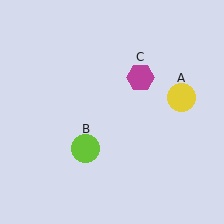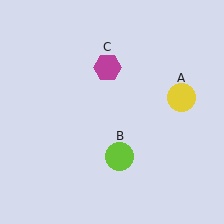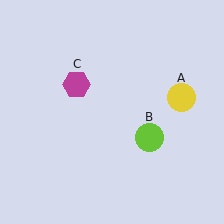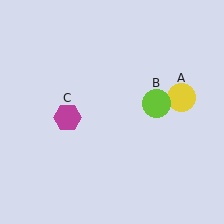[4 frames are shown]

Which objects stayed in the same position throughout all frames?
Yellow circle (object A) remained stationary.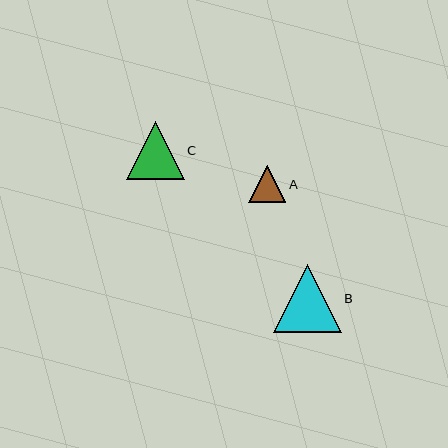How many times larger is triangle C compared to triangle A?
Triangle C is approximately 1.6 times the size of triangle A.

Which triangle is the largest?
Triangle B is the largest with a size of approximately 68 pixels.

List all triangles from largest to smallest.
From largest to smallest: B, C, A.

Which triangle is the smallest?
Triangle A is the smallest with a size of approximately 37 pixels.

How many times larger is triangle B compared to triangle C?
Triangle B is approximately 1.2 times the size of triangle C.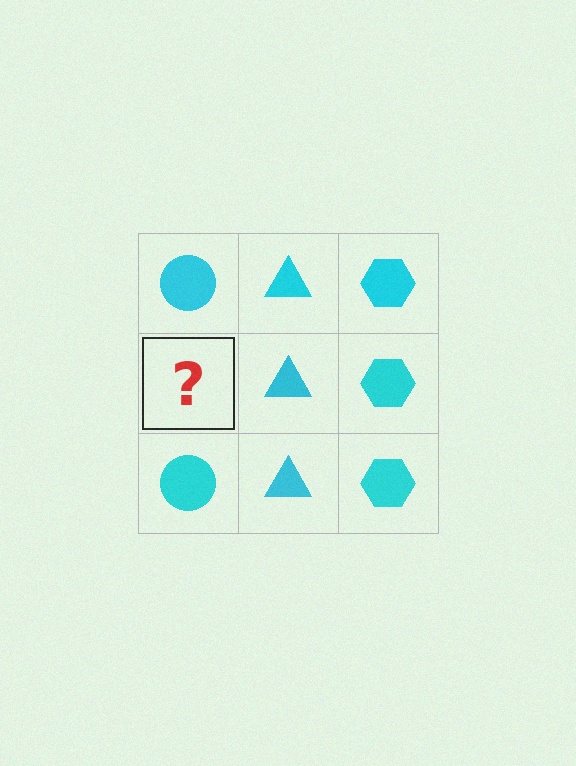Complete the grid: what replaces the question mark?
The question mark should be replaced with a cyan circle.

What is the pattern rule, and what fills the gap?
The rule is that each column has a consistent shape. The gap should be filled with a cyan circle.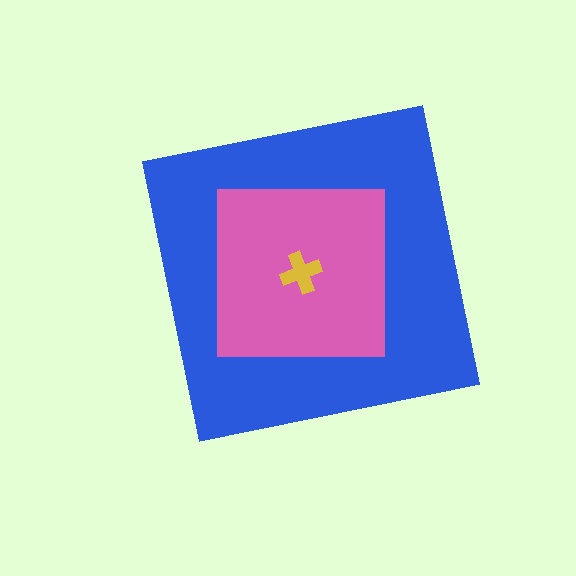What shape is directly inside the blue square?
The pink square.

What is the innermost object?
The yellow cross.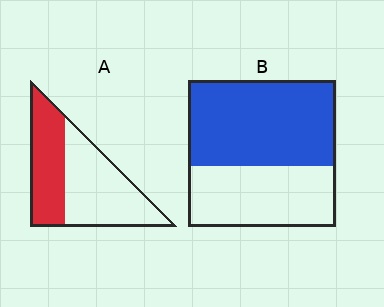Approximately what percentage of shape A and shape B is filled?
A is approximately 40% and B is approximately 60%.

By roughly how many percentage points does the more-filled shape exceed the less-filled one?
By roughly 15 percentage points (B over A).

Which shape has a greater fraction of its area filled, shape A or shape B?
Shape B.